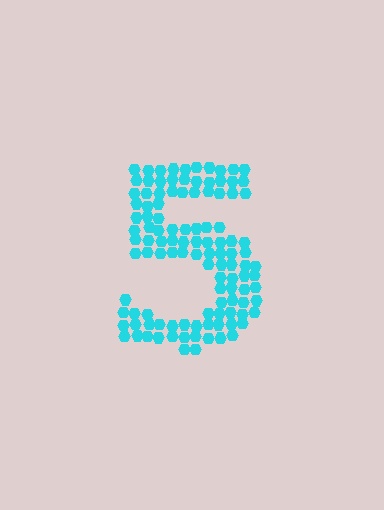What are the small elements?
The small elements are hexagons.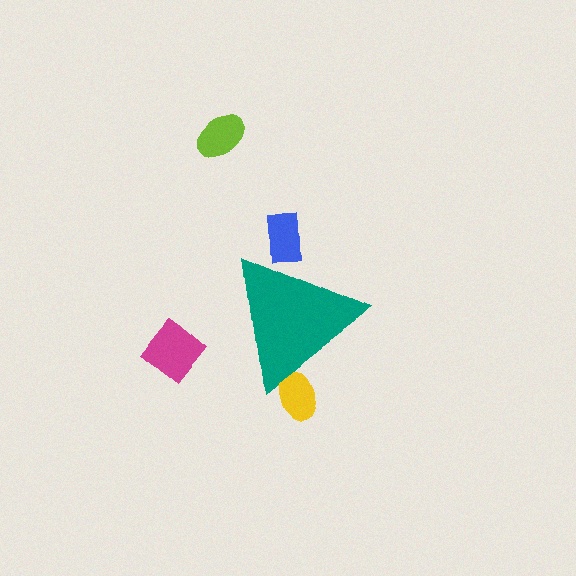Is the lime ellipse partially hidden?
No, the lime ellipse is fully visible.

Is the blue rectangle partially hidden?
Yes, the blue rectangle is partially hidden behind the teal triangle.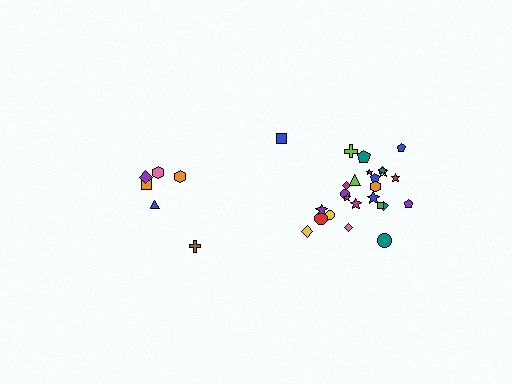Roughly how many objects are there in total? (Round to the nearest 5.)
Roughly 30 objects in total.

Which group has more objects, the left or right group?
The right group.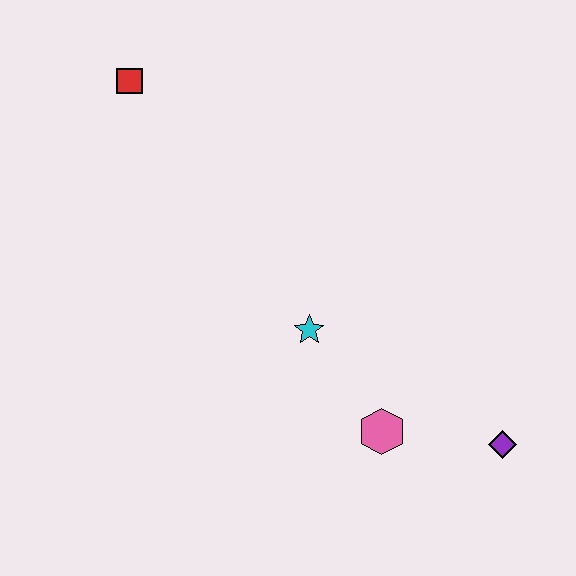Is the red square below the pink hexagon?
No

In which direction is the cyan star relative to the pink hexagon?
The cyan star is above the pink hexagon.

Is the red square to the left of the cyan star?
Yes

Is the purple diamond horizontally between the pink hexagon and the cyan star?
No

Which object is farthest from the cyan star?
The red square is farthest from the cyan star.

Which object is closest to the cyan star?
The pink hexagon is closest to the cyan star.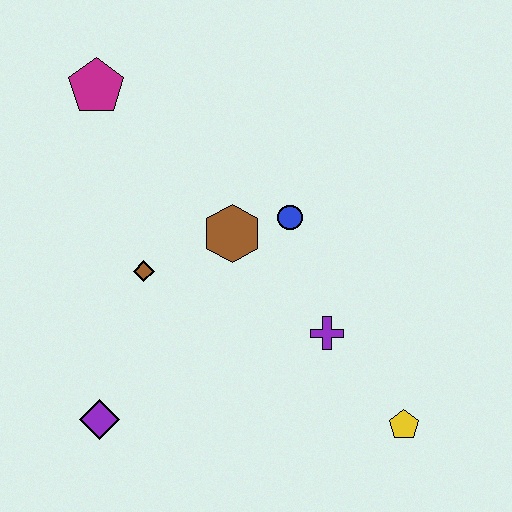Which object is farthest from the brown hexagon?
The yellow pentagon is farthest from the brown hexagon.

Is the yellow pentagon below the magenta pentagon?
Yes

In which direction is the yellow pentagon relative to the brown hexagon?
The yellow pentagon is below the brown hexagon.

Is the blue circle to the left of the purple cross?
Yes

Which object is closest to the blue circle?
The brown hexagon is closest to the blue circle.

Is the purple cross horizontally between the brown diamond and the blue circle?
No